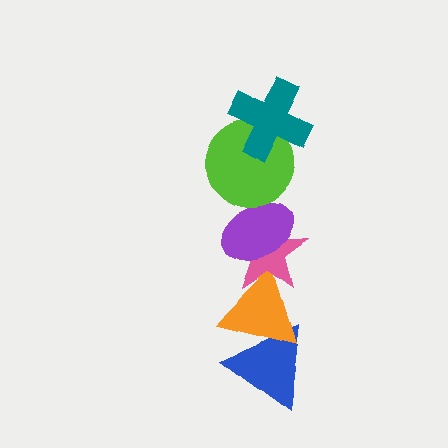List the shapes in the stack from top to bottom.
From top to bottom: the teal cross, the lime circle, the purple ellipse, the pink star, the orange triangle, the blue triangle.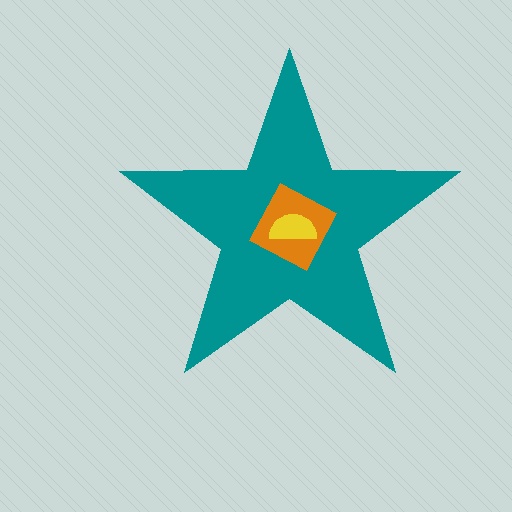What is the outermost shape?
The teal star.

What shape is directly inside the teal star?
The orange diamond.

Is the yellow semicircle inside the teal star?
Yes.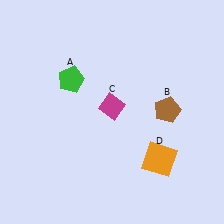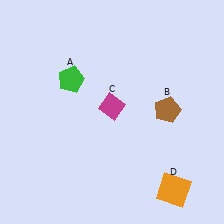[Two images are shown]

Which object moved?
The orange square (D) moved down.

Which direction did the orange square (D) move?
The orange square (D) moved down.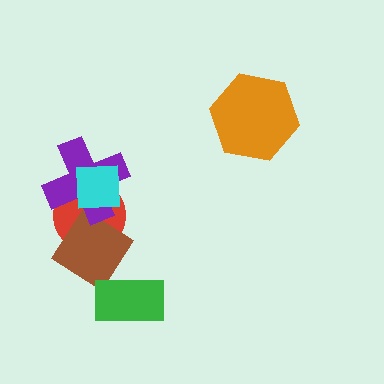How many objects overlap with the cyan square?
2 objects overlap with the cyan square.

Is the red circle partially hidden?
Yes, it is partially covered by another shape.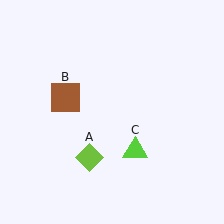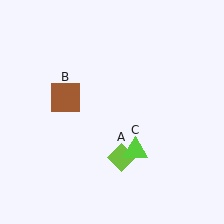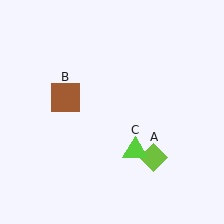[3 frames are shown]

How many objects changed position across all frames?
1 object changed position: lime diamond (object A).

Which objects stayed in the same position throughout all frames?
Brown square (object B) and lime triangle (object C) remained stationary.